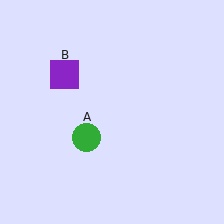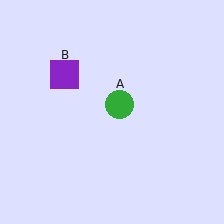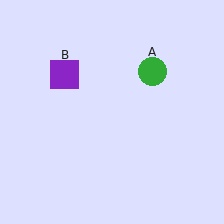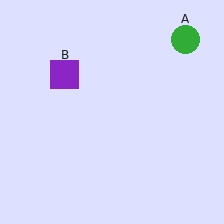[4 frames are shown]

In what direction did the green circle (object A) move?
The green circle (object A) moved up and to the right.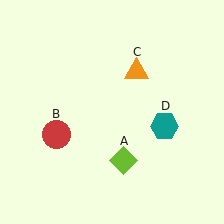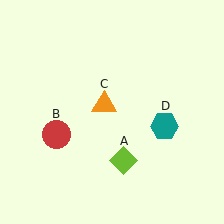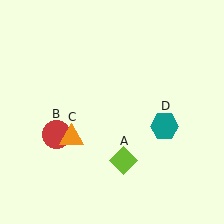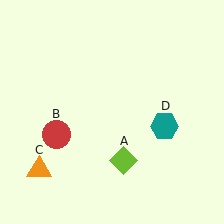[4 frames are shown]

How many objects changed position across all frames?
1 object changed position: orange triangle (object C).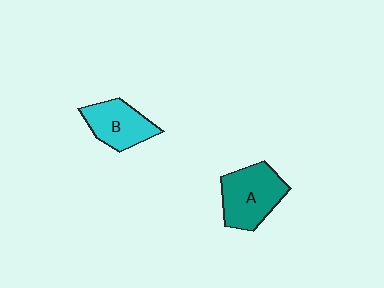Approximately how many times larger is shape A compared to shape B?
Approximately 1.3 times.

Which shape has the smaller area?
Shape B (cyan).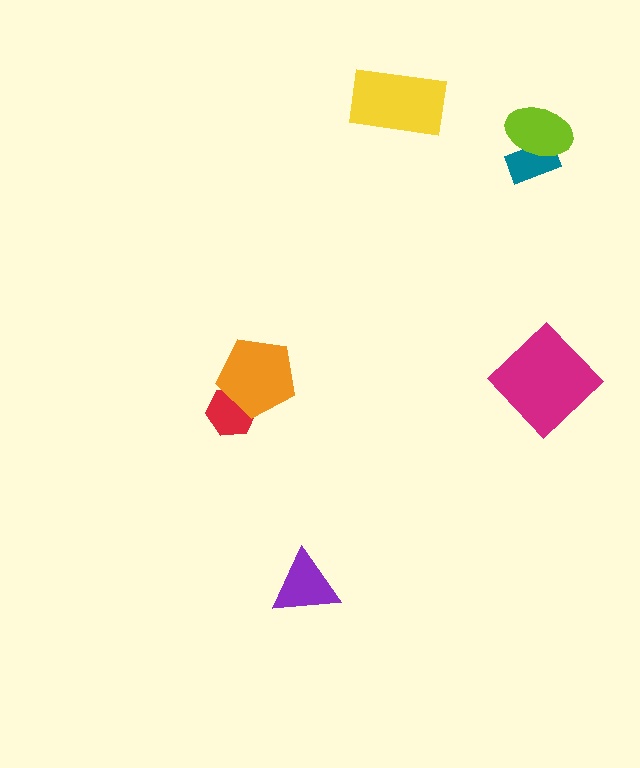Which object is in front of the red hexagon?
The orange pentagon is in front of the red hexagon.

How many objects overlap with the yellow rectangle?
0 objects overlap with the yellow rectangle.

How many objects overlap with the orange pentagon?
1 object overlaps with the orange pentagon.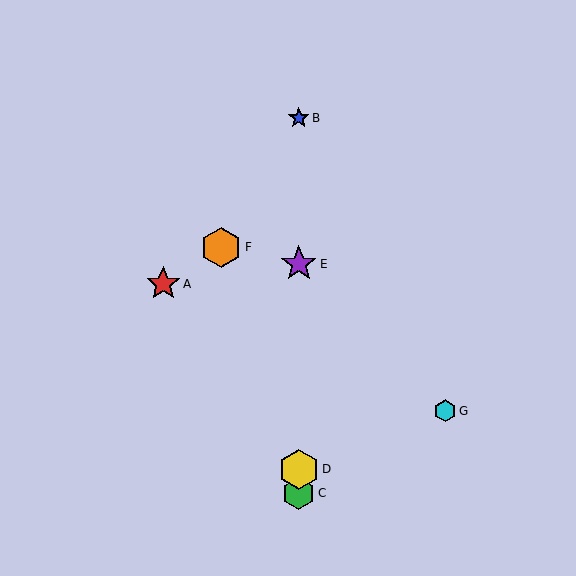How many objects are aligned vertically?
4 objects (B, C, D, E) are aligned vertically.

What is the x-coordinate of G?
Object G is at x≈445.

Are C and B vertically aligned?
Yes, both are at x≈299.